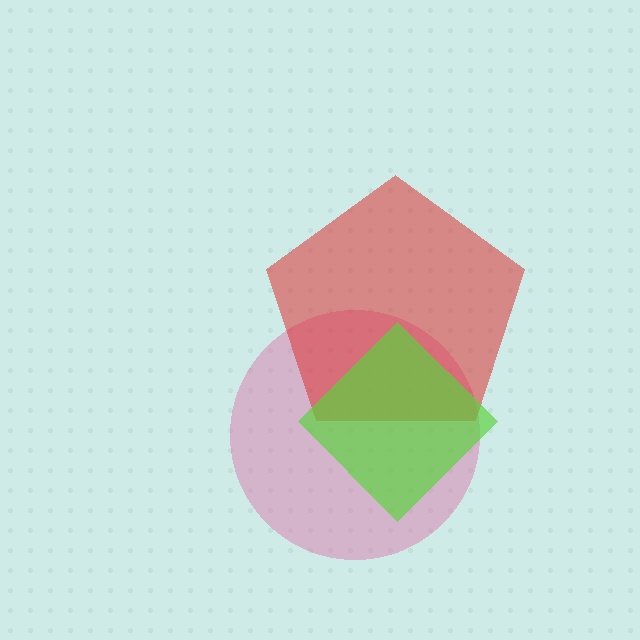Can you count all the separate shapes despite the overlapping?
Yes, there are 3 separate shapes.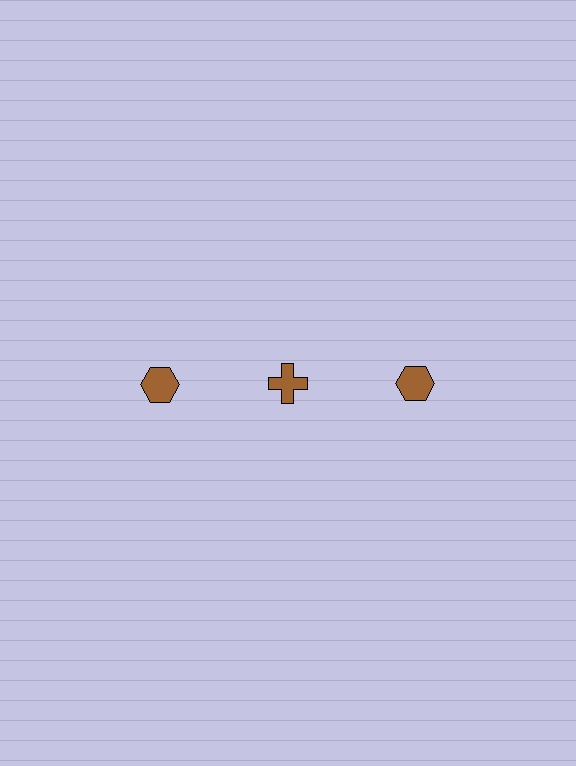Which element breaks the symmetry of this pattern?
The brown cross in the top row, second from left column breaks the symmetry. All other shapes are brown hexagons.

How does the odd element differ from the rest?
It has a different shape: cross instead of hexagon.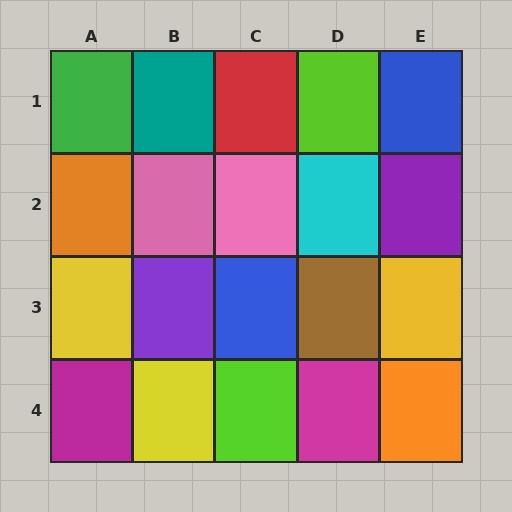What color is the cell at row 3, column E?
Yellow.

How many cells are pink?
2 cells are pink.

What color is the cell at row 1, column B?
Teal.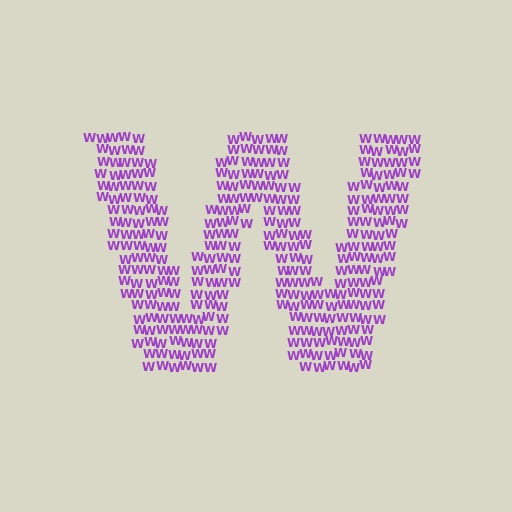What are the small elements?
The small elements are letter W's.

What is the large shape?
The large shape is the letter W.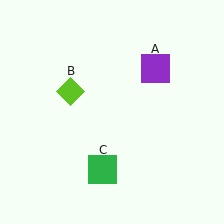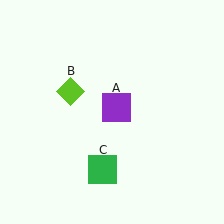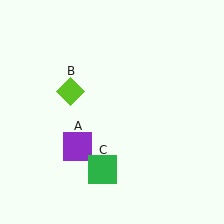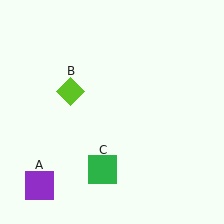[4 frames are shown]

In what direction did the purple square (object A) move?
The purple square (object A) moved down and to the left.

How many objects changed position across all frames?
1 object changed position: purple square (object A).